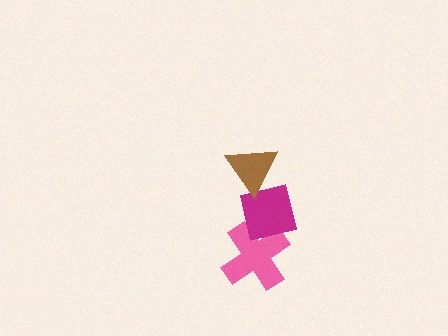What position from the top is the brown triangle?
The brown triangle is 1st from the top.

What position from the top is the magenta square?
The magenta square is 2nd from the top.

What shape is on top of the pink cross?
The magenta square is on top of the pink cross.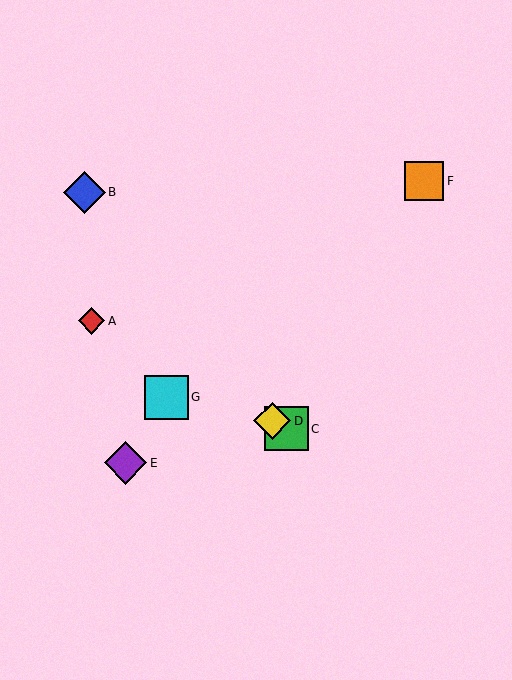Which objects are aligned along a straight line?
Objects A, C, D are aligned along a straight line.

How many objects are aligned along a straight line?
3 objects (A, C, D) are aligned along a straight line.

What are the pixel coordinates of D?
Object D is at (272, 421).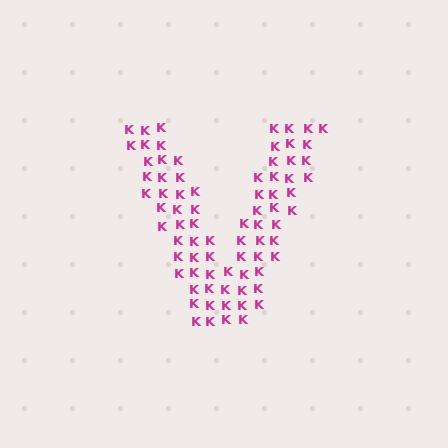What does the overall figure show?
The overall figure shows the letter V.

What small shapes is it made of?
It is made of small letter K's.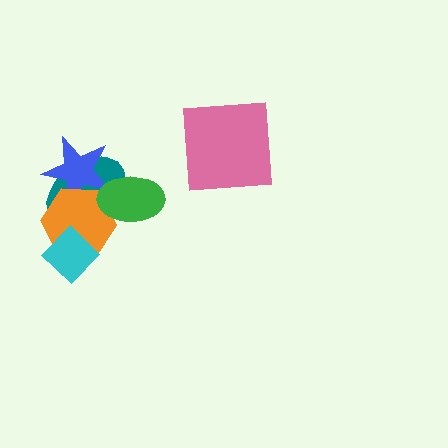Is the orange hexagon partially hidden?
Yes, it is partially covered by another shape.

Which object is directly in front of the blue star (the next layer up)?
The orange hexagon is directly in front of the blue star.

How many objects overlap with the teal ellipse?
3 objects overlap with the teal ellipse.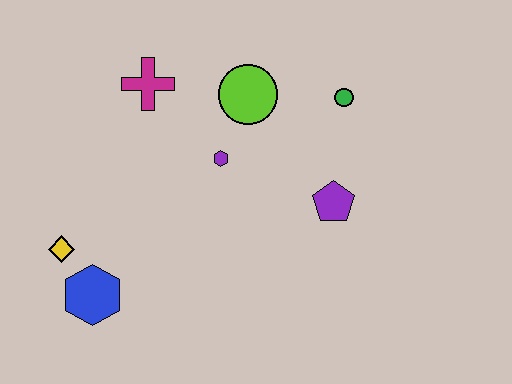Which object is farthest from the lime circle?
The blue hexagon is farthest from the lime circle.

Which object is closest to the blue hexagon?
The yellow diamond is closest to the blue hexagon.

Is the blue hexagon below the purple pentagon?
Yes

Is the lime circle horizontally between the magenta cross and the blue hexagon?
No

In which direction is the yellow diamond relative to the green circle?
The yellow diamond is to the left of the green circle.